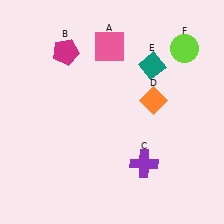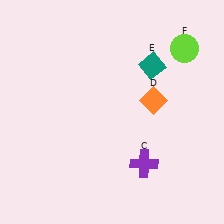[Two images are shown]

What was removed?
The pink square (A), the magenta pentagon (B) were removed in Image 2.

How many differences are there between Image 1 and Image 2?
There are 2 differences between the two images.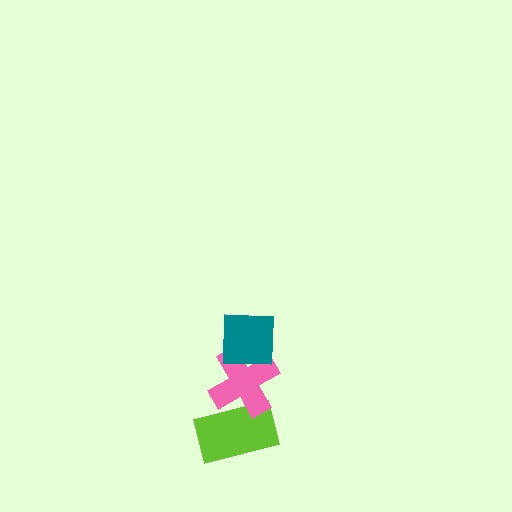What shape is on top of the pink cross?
The teal square is on top of the pink cross.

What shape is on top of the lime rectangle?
The pink cross is on top of the lime rectangle.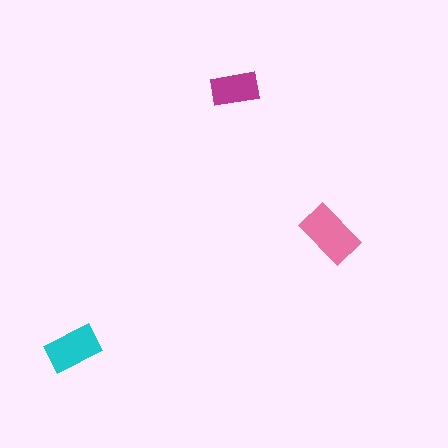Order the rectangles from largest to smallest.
the pink one, the cyan one, the magenta one.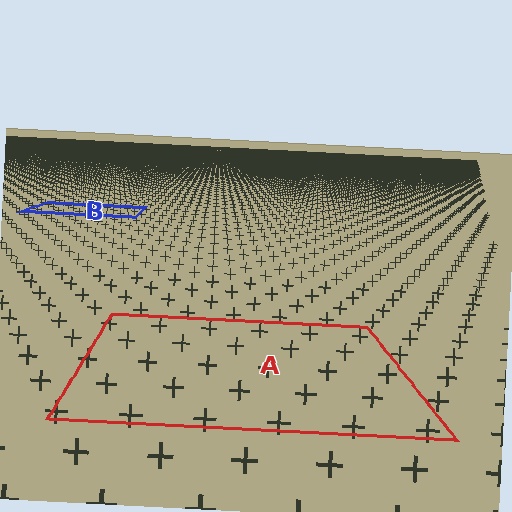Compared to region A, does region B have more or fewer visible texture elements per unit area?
Region B has more texture elements per unit area — they are packed more densely because it is farther away.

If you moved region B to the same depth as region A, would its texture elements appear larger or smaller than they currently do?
They would appear larger. At a closer depth, the same texture elements are projected at a bigger on-screen size.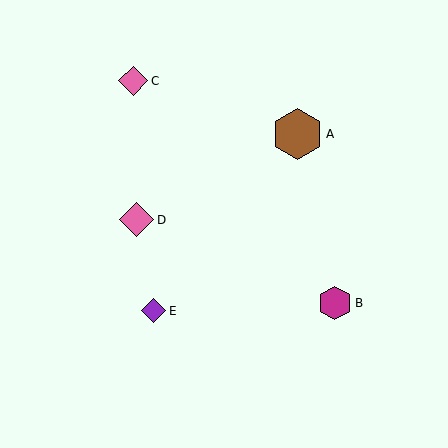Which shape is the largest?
The brown hexagon (labeled A) is the largest.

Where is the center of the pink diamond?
The center of the pink diamond is at (133, 81).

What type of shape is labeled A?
Shape A is a brown hexagon.